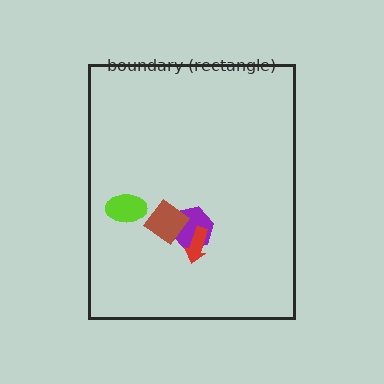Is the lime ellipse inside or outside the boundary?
Inside.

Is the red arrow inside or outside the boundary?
Inside.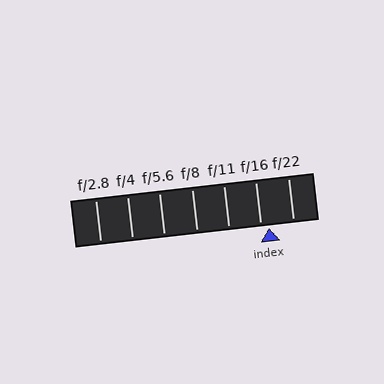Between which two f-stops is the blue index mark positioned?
The index mark is between f/16 and f/22.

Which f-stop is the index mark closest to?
The index mark is closest to f/16.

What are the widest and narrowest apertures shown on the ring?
The widest aperture shown is f/2.8 and the narrowest is f/22.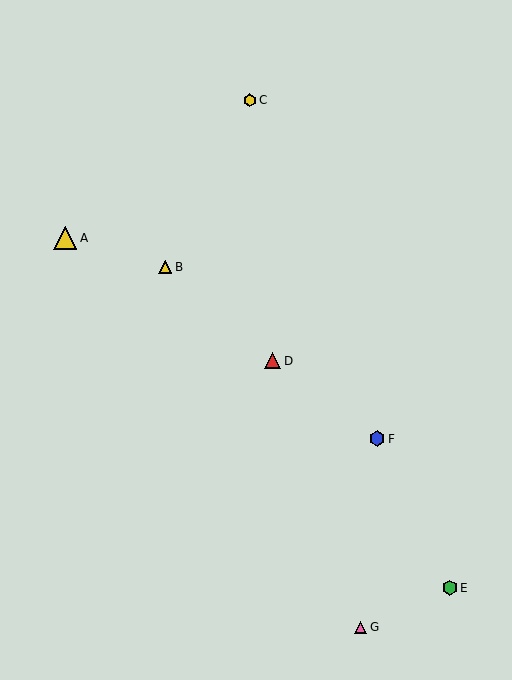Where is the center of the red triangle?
The center of the red triangle is at (273, 361).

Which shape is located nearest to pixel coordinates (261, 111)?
The yellow hexagon (labeled C) at (250, 100) is nearest to that location.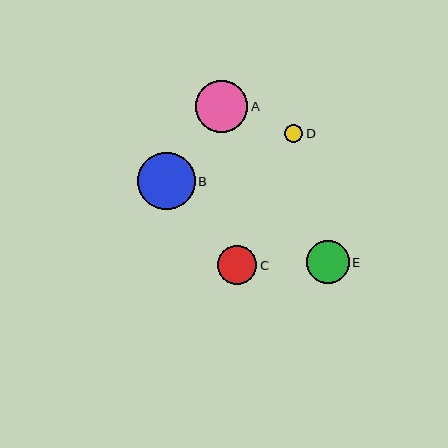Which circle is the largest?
Circle B is the largest with a size of approximately 57 pixels.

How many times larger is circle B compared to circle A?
Circle B is approximately 1.1 times the size of circle A.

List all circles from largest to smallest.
From largest to smallest: B, A, E, C, D.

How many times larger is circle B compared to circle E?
Circle B is approximately 1.3 times the size of circle E.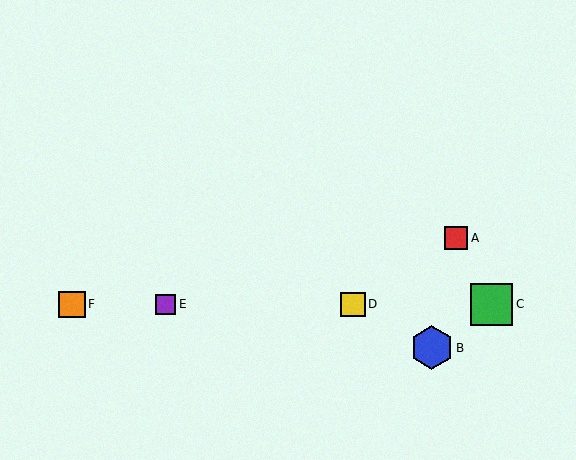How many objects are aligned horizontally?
4 objects (C, D, E, F) are aligned horizontally.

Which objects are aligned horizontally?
Objects C, D, E, F are aligned horizontally.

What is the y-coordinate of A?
Object A is at y≈238.